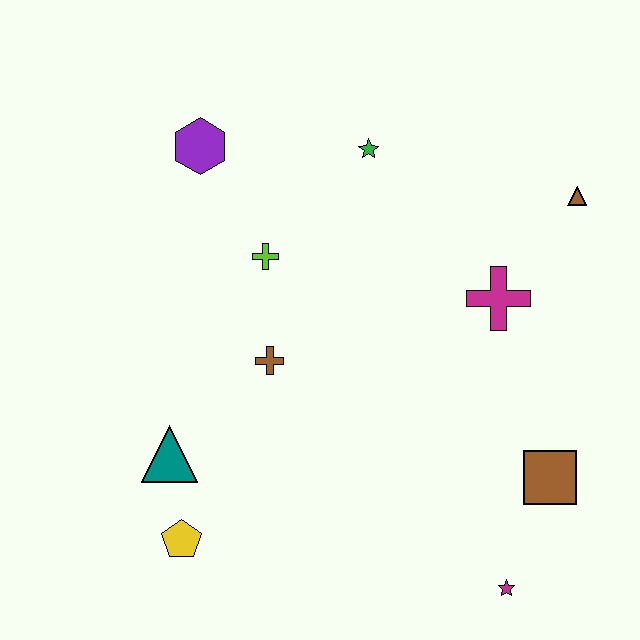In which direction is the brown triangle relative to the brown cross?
The brown triangle is to the right of the brown cross.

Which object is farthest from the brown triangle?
The yellow pentagon is farthest from the brown triangle.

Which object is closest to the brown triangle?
The magenta cross is closest to the brown triangle.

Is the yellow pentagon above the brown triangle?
No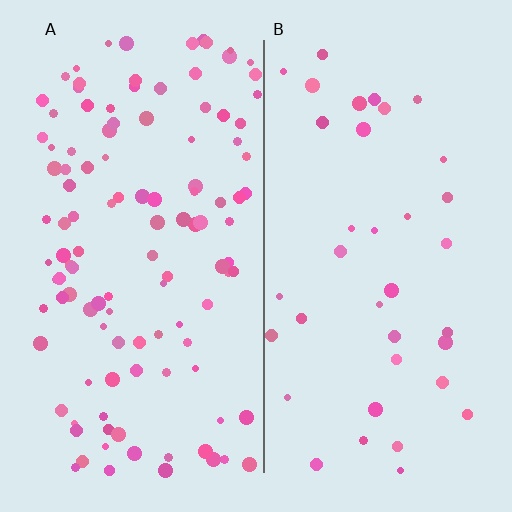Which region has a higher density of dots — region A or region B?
A (the left).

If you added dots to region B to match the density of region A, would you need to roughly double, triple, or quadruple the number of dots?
Approximately triple.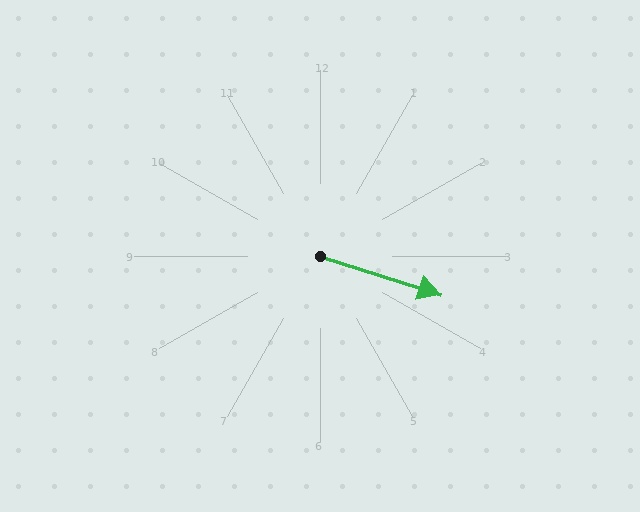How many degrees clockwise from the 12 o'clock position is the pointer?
Approximately 108 degrees.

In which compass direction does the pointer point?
East.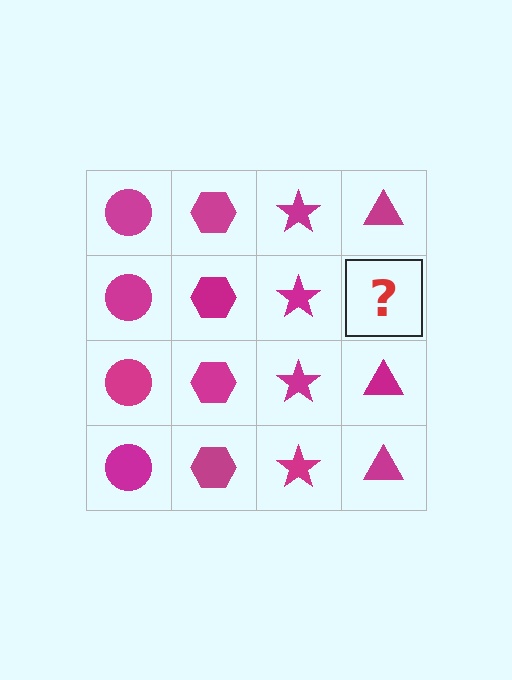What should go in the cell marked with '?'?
The missing cell should contain a magenta triangle.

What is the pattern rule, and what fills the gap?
The rule is that each column has a consistent shape. The gap should be filled with a magenta triangle.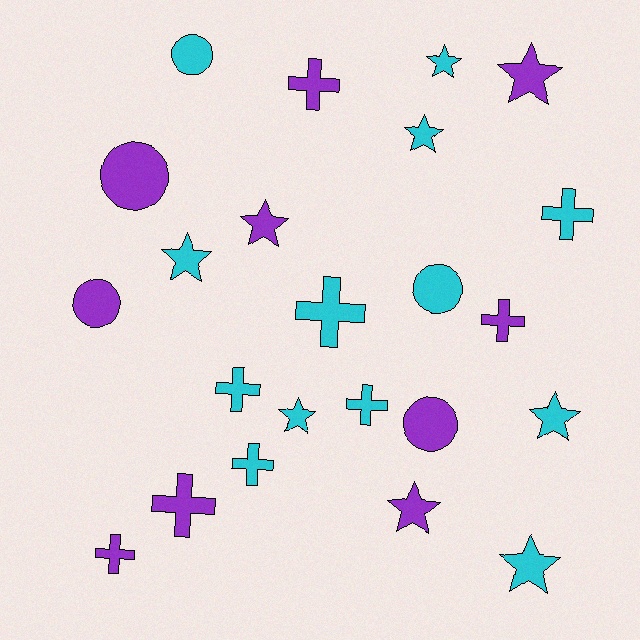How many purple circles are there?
There are 3 purple circles.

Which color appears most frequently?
Cyan, with 13 objects.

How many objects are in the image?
There are 23 objects.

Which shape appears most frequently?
Cross, with 9 objects.